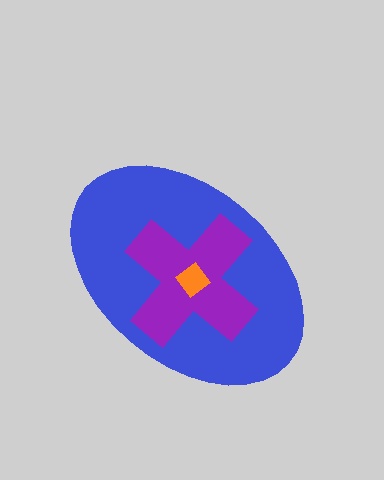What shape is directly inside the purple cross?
The orange diamond.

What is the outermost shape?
The blue ellipse.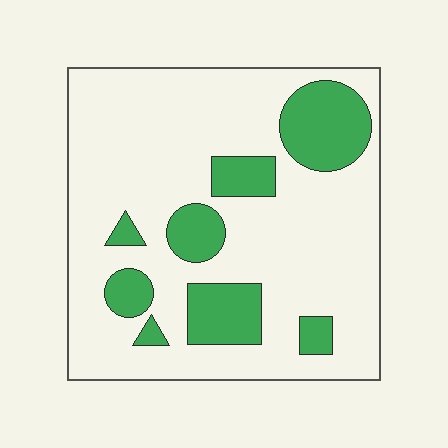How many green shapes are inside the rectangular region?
8.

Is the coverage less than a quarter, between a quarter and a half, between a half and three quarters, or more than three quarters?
Less than a quarter.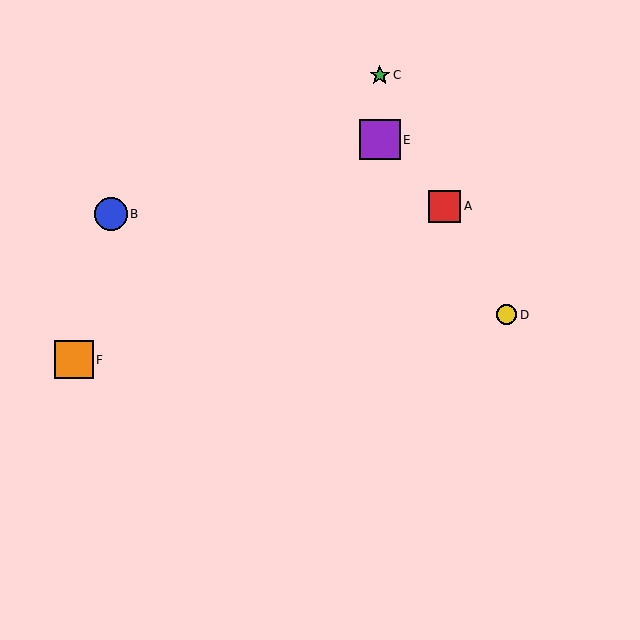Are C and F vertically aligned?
No, C is at x≈380 and F is at x≈74.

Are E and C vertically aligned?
Yes, both are at x≈380.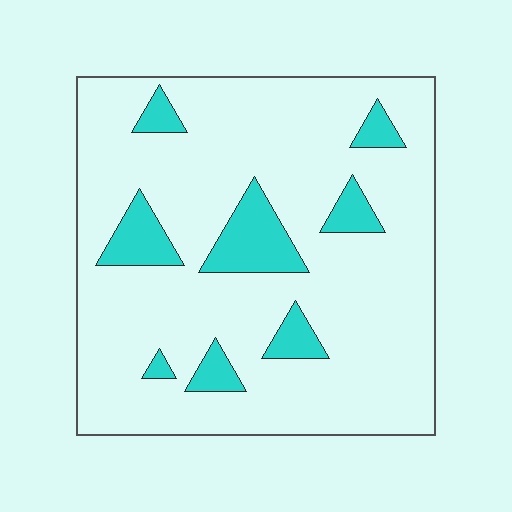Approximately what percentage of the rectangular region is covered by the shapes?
Approximately 15%.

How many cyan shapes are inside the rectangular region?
8.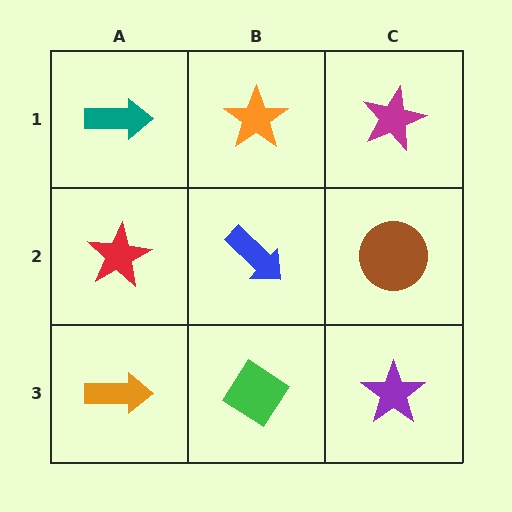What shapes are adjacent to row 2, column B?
An orange star (row 1, column B), a green diamond (row 3, column B), a red star (row 2, column A), a brown circle (row 2, column C).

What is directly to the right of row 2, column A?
A blue arrow.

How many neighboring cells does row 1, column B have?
3.